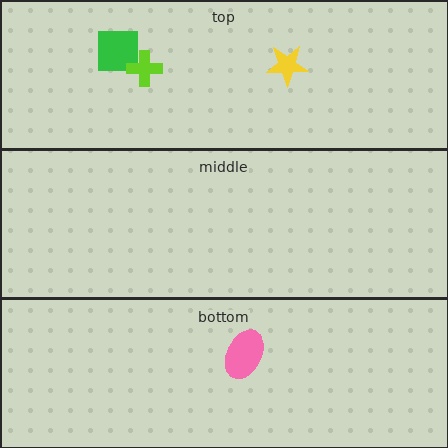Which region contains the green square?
The top region.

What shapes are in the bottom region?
The pink ellipse.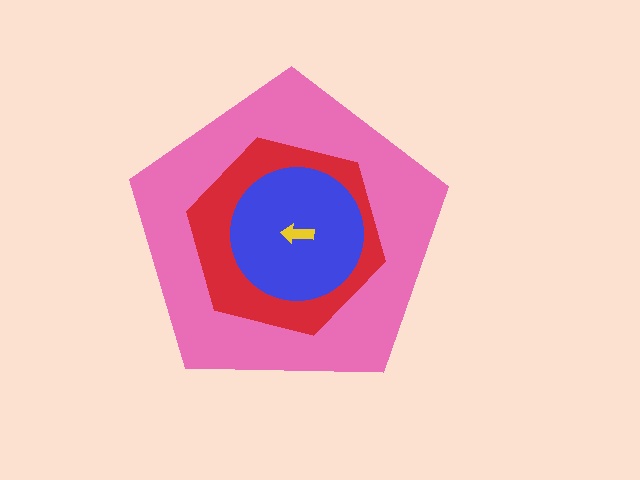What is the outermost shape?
The pink pentagon.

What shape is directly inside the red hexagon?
The blue circle.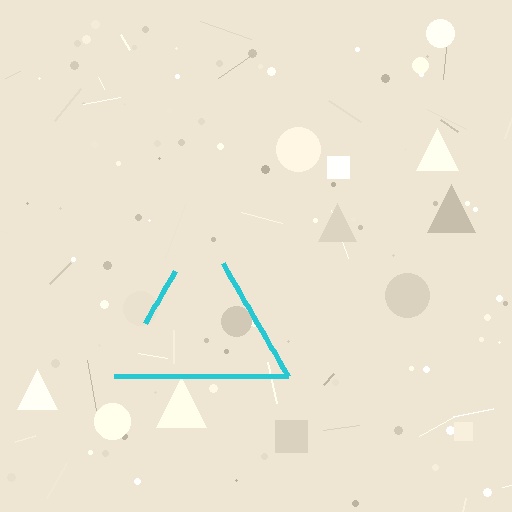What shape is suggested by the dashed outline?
The dashed outline suggests a triangle.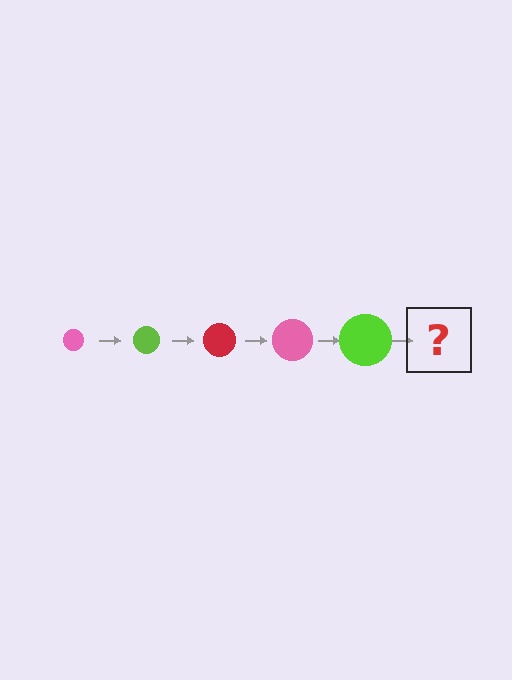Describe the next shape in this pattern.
It should be a red circle, larger than the previous one.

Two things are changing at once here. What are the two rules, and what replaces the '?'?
The two rules are that the circle grows larger each step and the color cycles through pink, lime, and red. The '?' should be a red circle, larger than the previous one.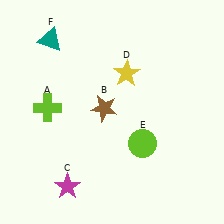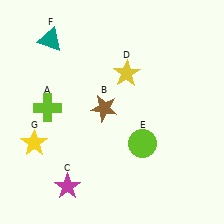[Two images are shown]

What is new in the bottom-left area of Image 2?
A yellow star (G) was added in the bottom-left area of Image 2.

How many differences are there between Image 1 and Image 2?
There is 1 difference between the two images.